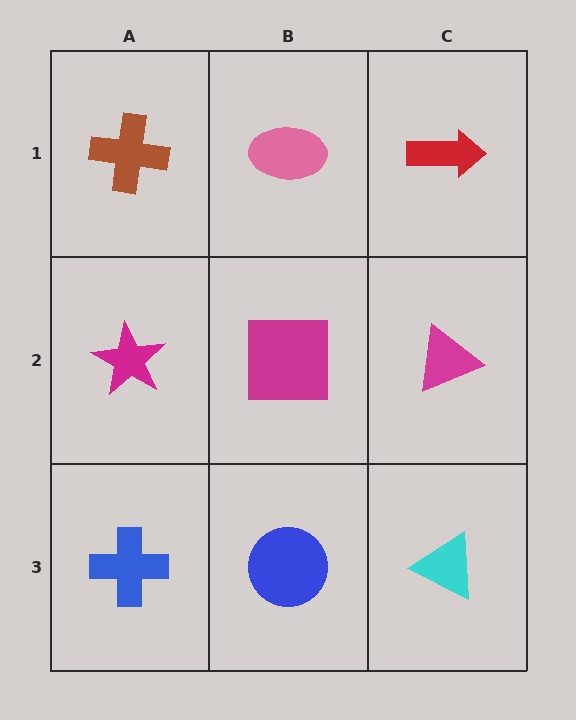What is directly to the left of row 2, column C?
A magenta square.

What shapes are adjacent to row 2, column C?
A red arrow (row 1, column C), a cyan triangle (row 3, column C), a magenta square (row 2, column B).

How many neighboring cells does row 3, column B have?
3.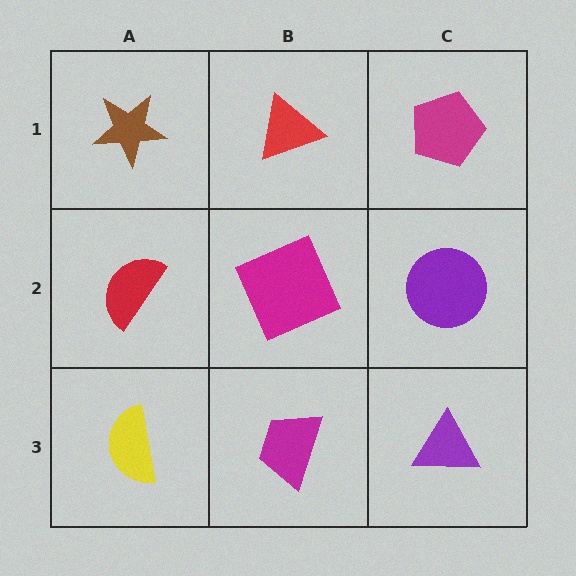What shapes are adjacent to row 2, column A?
A brown star (row 1, column A), a yellow semicircle (row 3, column A), a magenta square (row 2, column B).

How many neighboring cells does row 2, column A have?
3.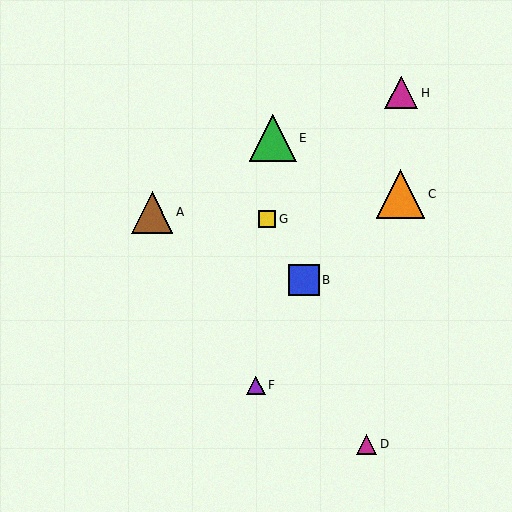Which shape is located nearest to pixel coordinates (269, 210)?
The yellow square (labeled G) at (267, 219) is nearest to that location.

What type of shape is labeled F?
Shape F is a purple triangle.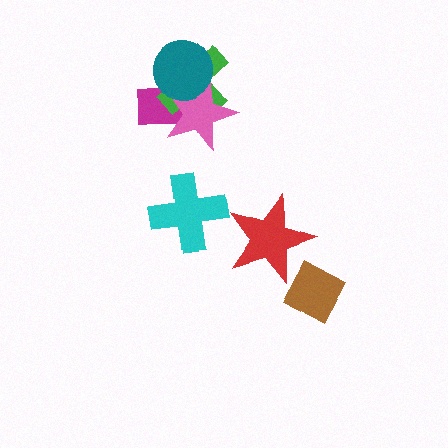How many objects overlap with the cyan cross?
0 objects overlap with the cyan cross.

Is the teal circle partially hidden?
No, no other shape covers it.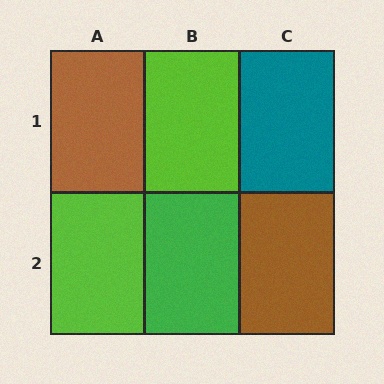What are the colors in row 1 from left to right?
Brown, lime, teal.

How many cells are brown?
2 cells are brown.